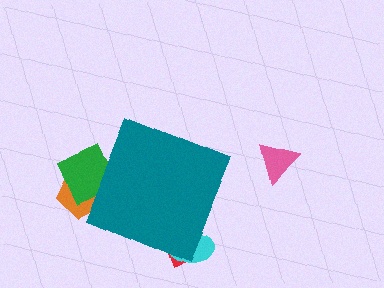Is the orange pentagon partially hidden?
Yes, the orange pentagon is partially hidden behind the teal diamond.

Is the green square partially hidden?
Yes, the green square is partially hidden behind the teal diamond.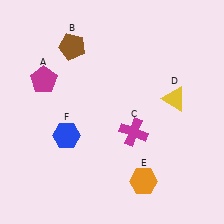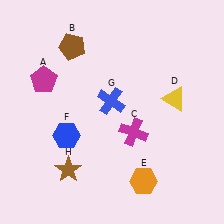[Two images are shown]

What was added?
A blue cross (G), a brown star (H) were added in Image 2.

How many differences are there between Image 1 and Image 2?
There are 2 differences between the two images.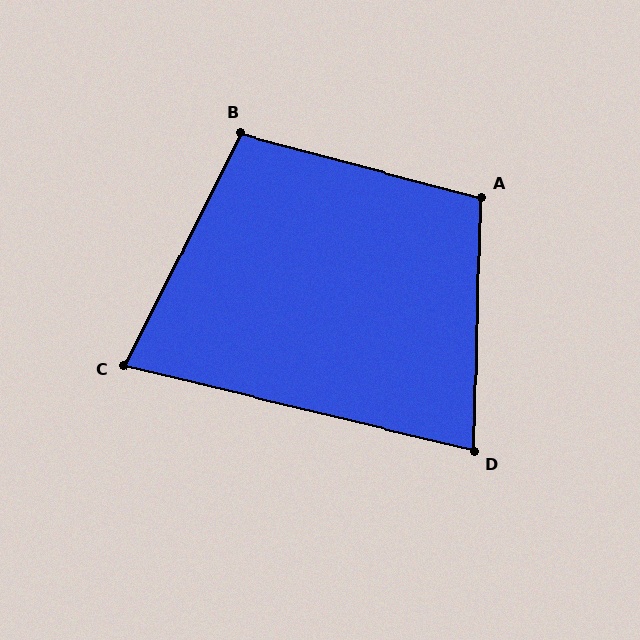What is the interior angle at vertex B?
Approximately 102 degrees (obtuse).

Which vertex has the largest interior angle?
A, at approximately 103 degrees.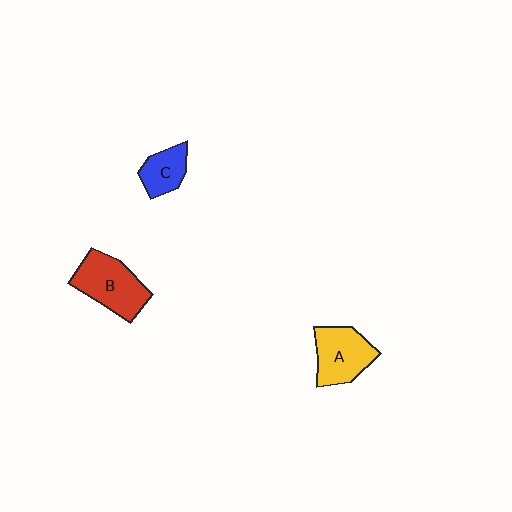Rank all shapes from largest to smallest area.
From largest to smallest: B (red), A (yellow), C (blue).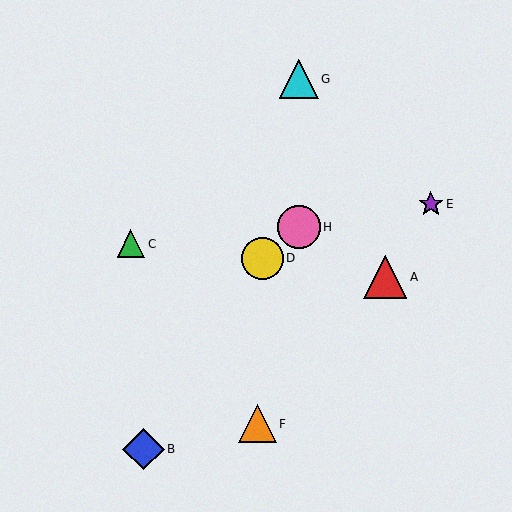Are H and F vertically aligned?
No, H is at x≈299 and F is at x≈258.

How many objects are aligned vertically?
2 objects (G, H) are aligned vertically.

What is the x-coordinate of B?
Object B is at x≈144.